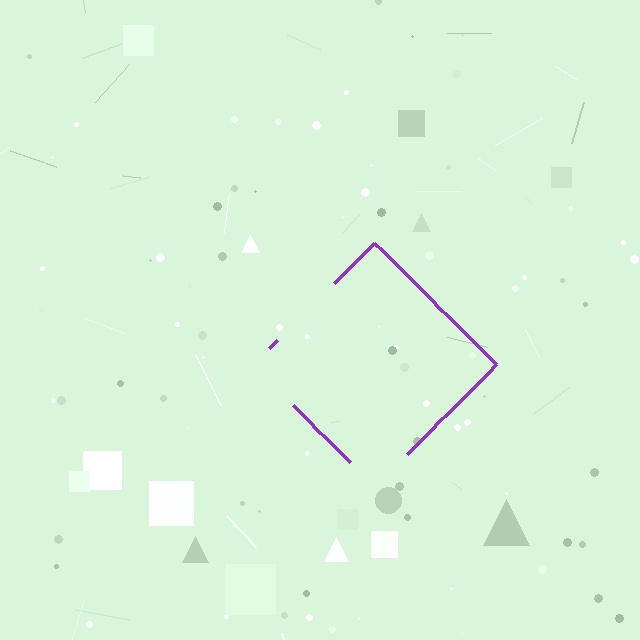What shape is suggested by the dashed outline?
The dashed outline suggests a diamond.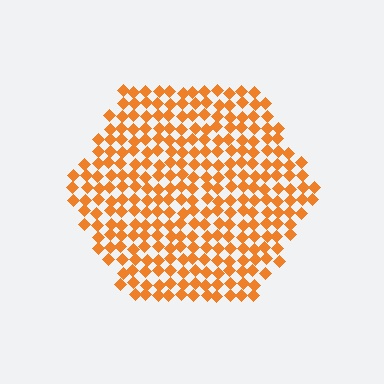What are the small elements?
The small elements are diamonds.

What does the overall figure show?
The overall figure shows a hexagon.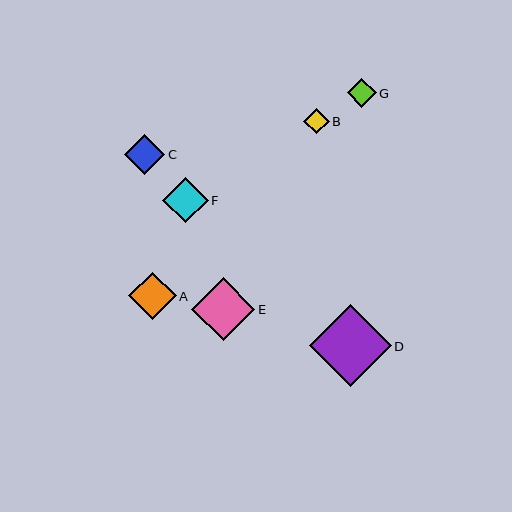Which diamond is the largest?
Diamond D is the largest with a size of approximately 82 pixels.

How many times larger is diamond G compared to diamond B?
Diamond G is approximately 1.1 times the size of diamond B.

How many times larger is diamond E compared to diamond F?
Diamond E is approximately 1.4 times the size of diamond F.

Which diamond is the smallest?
Diamond B is the smallest with a size of approximately 25 pixels.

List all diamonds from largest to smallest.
From largest to smallest: D, E, A, F, C, G, B.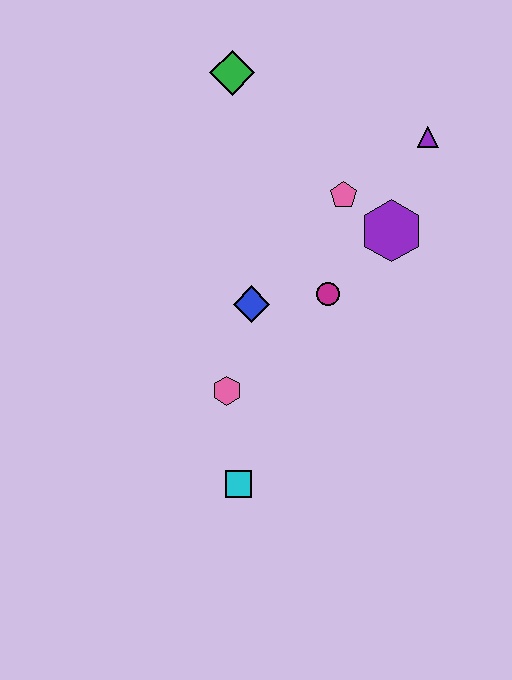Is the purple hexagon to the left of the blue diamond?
No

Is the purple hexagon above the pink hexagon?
Yes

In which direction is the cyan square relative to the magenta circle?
The cyan square is below the magenta circle.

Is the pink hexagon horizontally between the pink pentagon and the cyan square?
No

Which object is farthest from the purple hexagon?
The cyan square is farthest from the purple hexagon.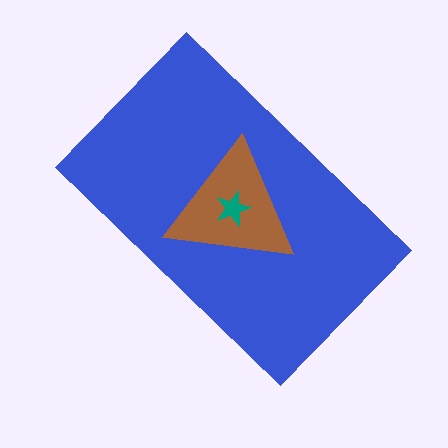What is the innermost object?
The teal star.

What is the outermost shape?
The blue rectangle.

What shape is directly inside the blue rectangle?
The brown triangle.